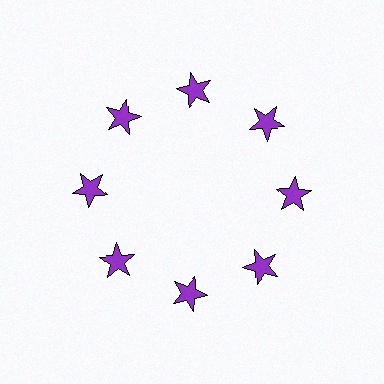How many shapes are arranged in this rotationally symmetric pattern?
There are 8 shapes, arranged in 8 groups of 1.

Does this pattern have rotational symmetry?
Yes, this pattern has 8-fold rotational symmetry. It looks the same after rotating 45 degrees around the center.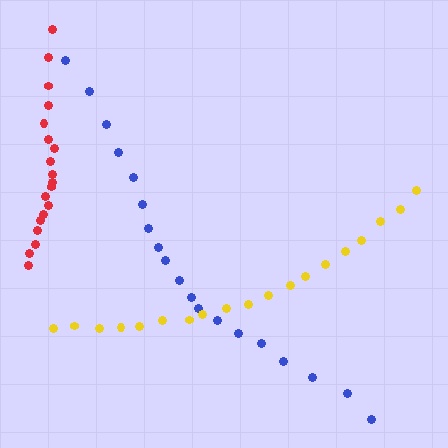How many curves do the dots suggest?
There are 3 distinct paths.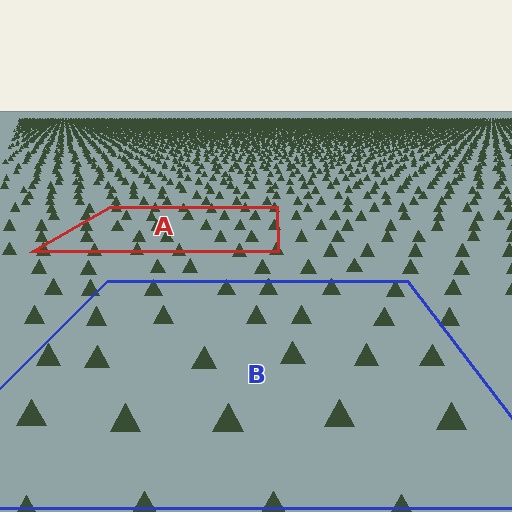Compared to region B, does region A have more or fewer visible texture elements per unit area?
Region A has more texture elements per unit area — they are packed more densely because it is farther away.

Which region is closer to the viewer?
Region B is closer. The texture elements there are larger and more spread out.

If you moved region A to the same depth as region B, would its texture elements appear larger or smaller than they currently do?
They would appear larger. At a closer depth, the same texture elements are projected at a bigger on-screen size.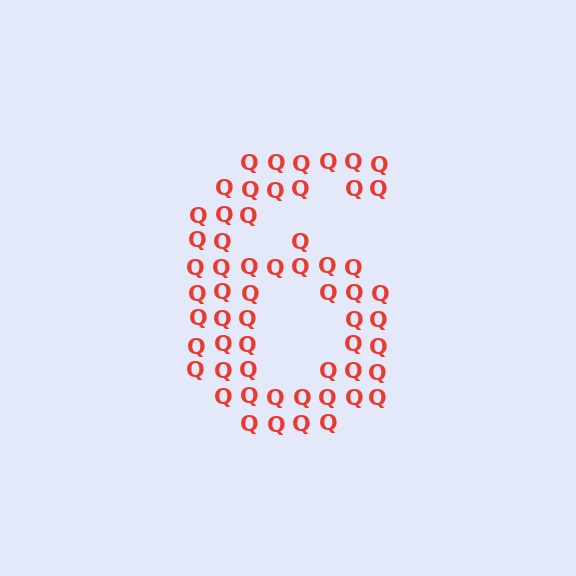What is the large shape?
The large shape is the digit 6.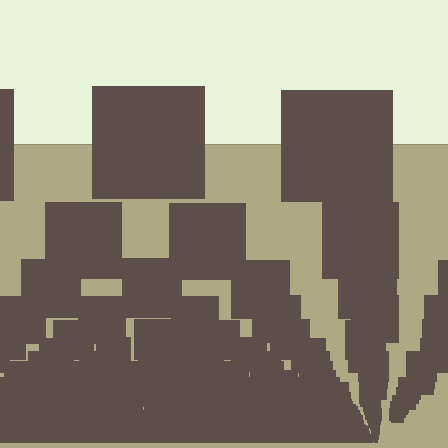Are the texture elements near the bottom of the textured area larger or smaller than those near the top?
Smaller. The gradient is inverted — elements near the bottom are smaller and denser.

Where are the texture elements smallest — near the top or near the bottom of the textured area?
Near the bottom.